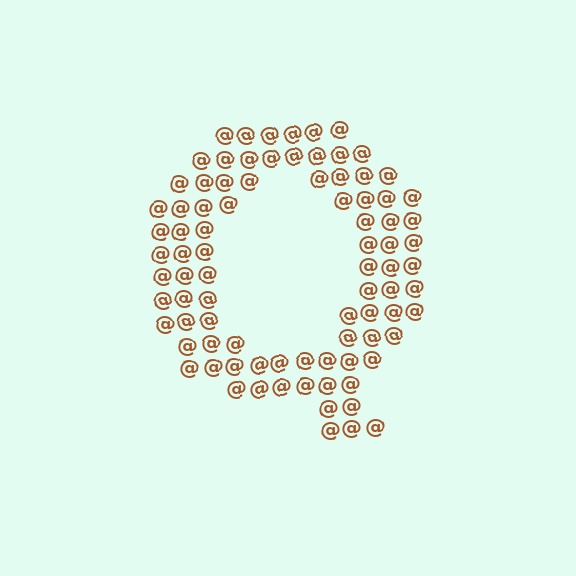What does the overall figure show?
The overall figure shows the letter Q.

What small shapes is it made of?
It is made of small at signs.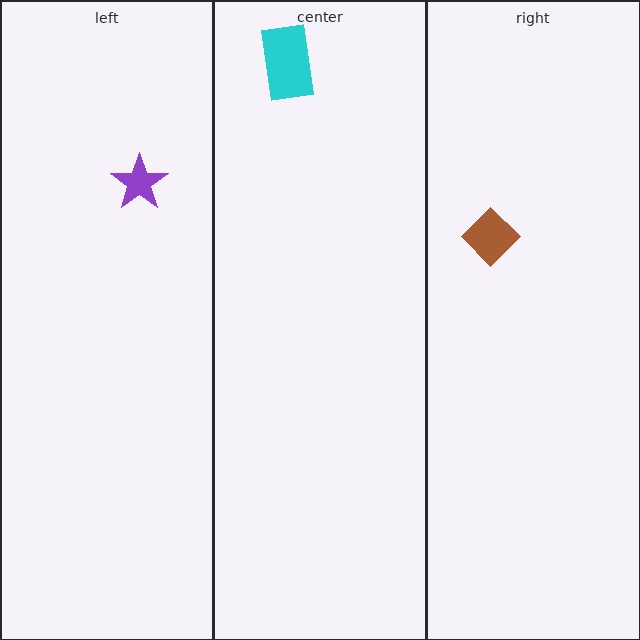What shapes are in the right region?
The brown diamond.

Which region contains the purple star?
The left region.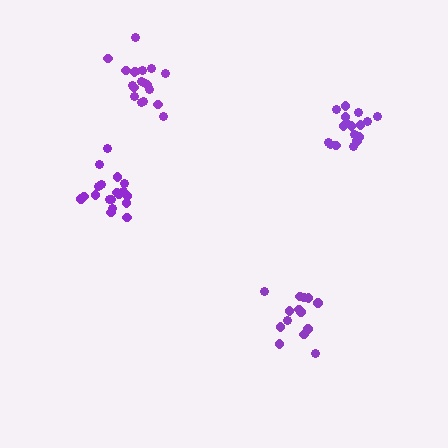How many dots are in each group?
Group 1: 18 dots, Group 2: 14 dots, Group 3: 19 dots, Group 4: 19 dots (70 total).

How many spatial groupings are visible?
There are 4 spatial groupings.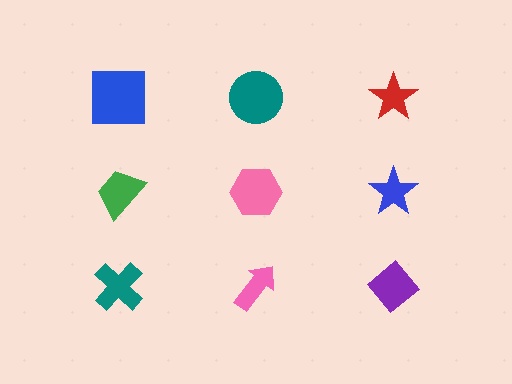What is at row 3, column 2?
A pink arrow.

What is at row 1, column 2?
A teal circle.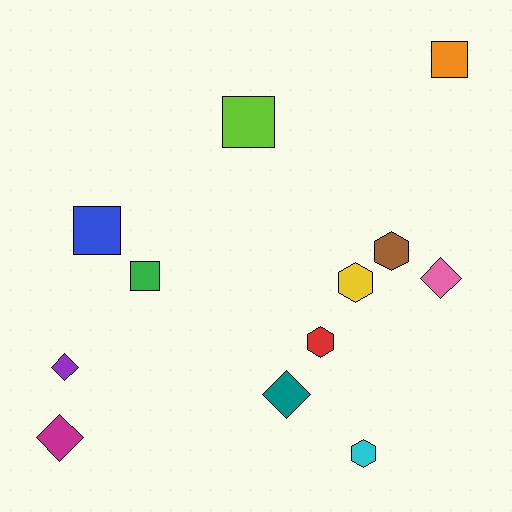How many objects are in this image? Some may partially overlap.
There are 12 objects.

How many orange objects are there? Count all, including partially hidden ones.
There is 1 orange object.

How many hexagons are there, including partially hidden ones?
There are 4 hexagons.